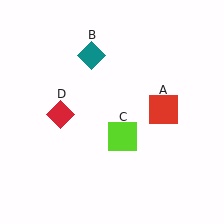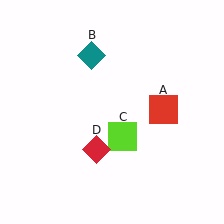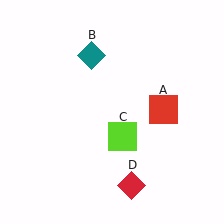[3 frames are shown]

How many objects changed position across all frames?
1 object changed position: red diamond (object D).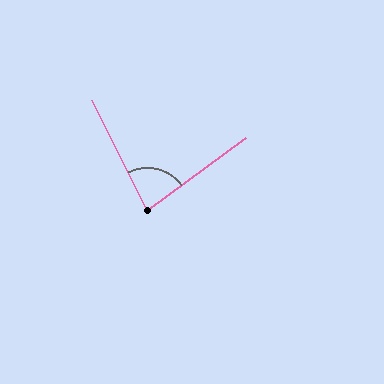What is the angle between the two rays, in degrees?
Approximately 81 degrees.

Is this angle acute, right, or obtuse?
It is acute.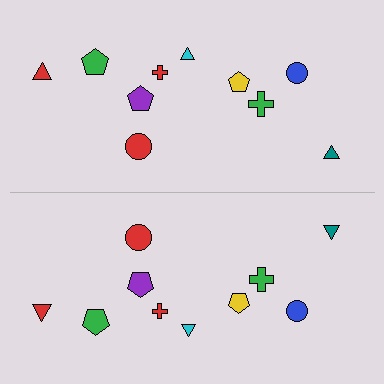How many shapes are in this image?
There are 20 shapes in this image.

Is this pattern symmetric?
Yes, this pattern has bilateral (reflection) symmetry.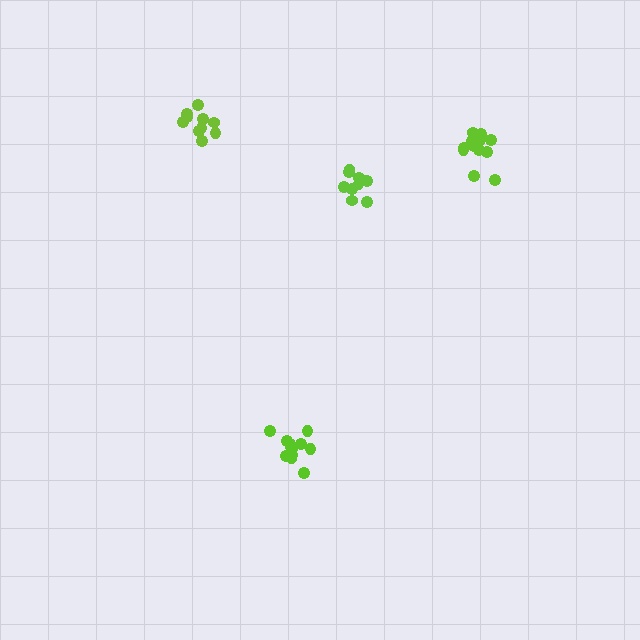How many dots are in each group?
Group 1: 12 dots, Group 2: 10 dots, Group 3: 12 dots, Group 4: 9 dots (43 total).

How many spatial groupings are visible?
There are 4 spatial groupings.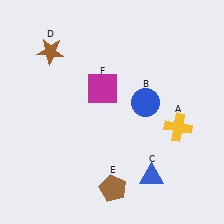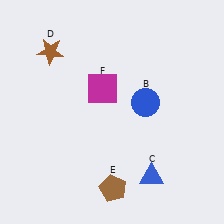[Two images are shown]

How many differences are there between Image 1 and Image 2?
There is 1 difference between the two images.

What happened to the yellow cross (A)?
The yellow cross (A) was removed in Image 2. It was in the bottom-right area of Image 1.